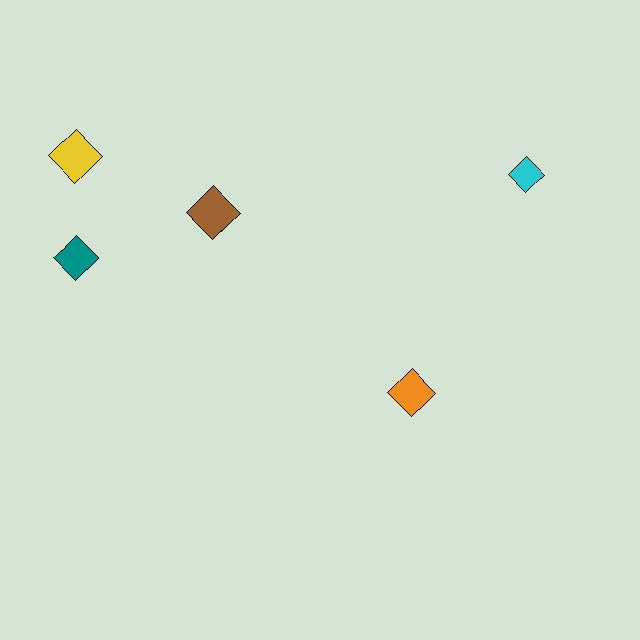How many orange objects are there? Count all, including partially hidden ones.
There is 1 orange object.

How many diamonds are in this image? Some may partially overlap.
There are 5 diamonds.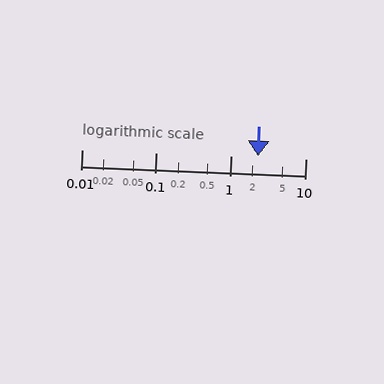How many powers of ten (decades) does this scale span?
The scale spans 3 decades, from 0.01 to 10.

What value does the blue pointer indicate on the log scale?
The pointer indicates approximately 2.3.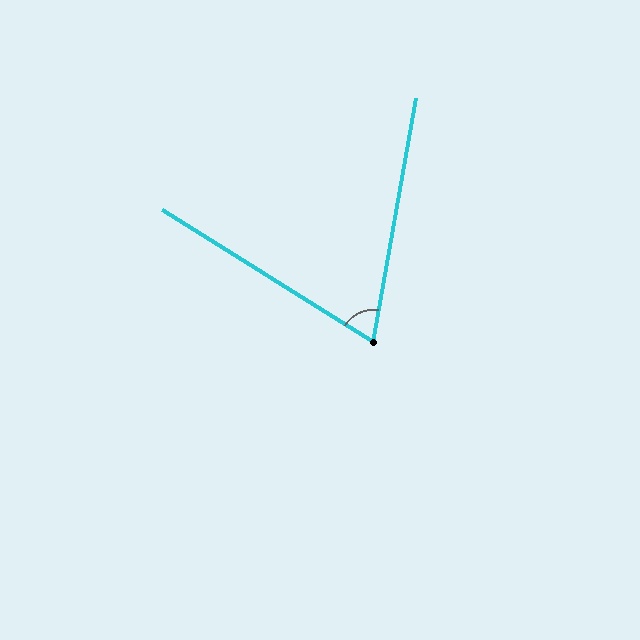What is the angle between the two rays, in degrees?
Approximately 68 degrees.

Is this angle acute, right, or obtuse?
It is acute.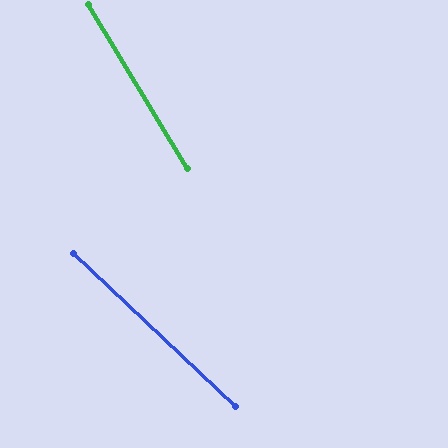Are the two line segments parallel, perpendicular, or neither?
Neither parallel nor perpendicular — they differ by about 15°.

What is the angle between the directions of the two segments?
Approximately 15 degrees.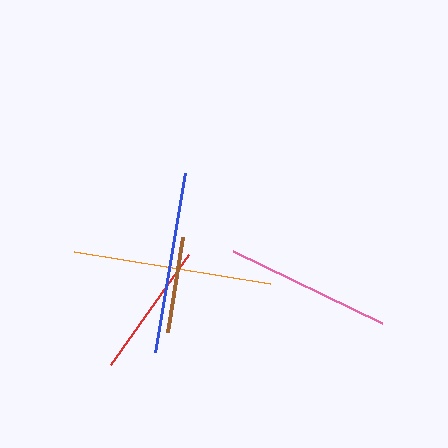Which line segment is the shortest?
The brown line is the shortest at approximately 96 pixels.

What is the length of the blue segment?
The blue segment is approximately 182 pixels long.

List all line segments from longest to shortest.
From longest to shortest: orange, blue, pink, red, brown.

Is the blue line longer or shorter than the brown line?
The blue line is longer than the brown line.